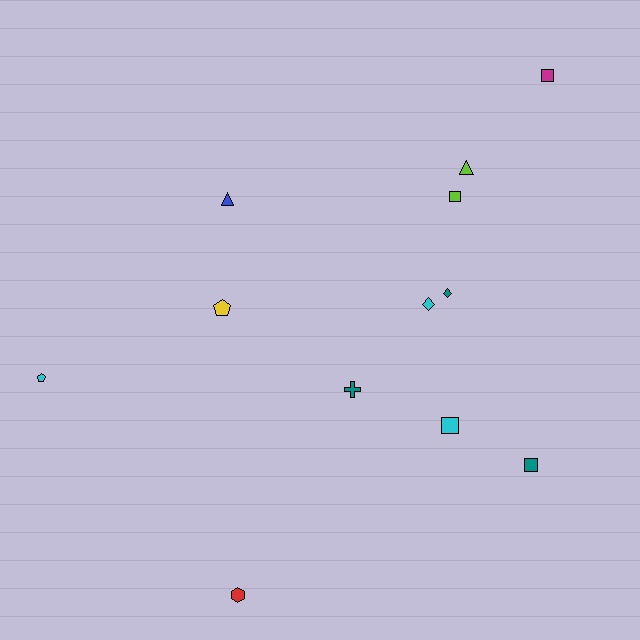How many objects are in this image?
There are 12 objects.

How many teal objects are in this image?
There are 3 teal objects.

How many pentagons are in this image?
There are 2 pentagons.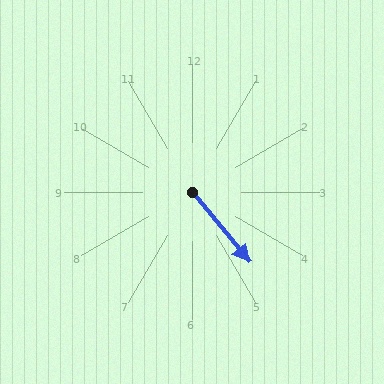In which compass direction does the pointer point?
Southeast.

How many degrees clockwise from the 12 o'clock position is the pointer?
Approximately 141 degrees.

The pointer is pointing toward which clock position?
Roughly 5 o'clock.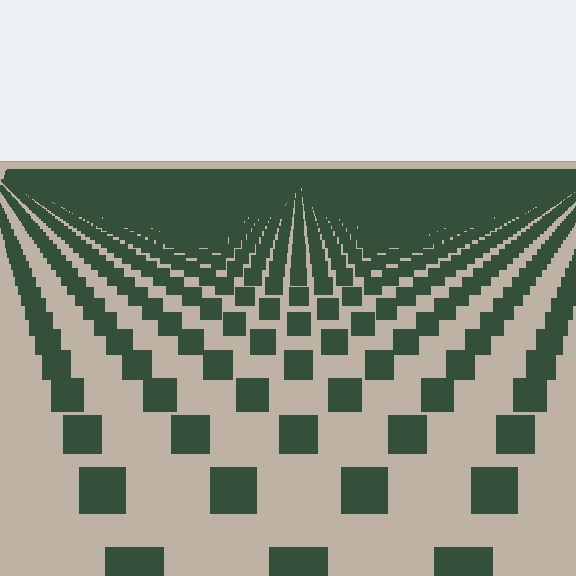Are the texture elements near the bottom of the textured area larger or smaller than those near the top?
Larger. Near the bottom, elements are closer to the viewer and appear at a bigger on-screen size.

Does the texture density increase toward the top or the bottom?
Density increases toward the top.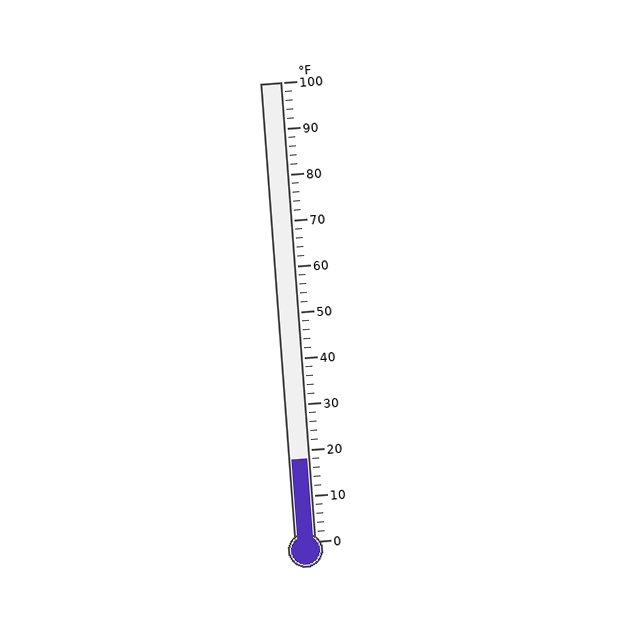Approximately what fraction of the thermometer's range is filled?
The thermometer is filled to approximately 20% of its range.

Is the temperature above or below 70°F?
The temperature is below 70°F.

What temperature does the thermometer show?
The thermometer shows approximately 18°F.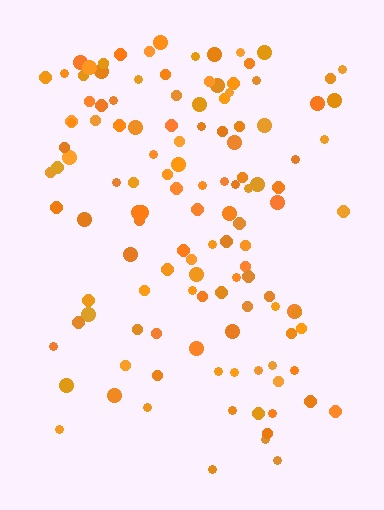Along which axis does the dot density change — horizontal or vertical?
Vertical.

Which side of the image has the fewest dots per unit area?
The bottom.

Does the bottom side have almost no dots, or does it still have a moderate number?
Still a moderate number, just noticeably fewer than the top.